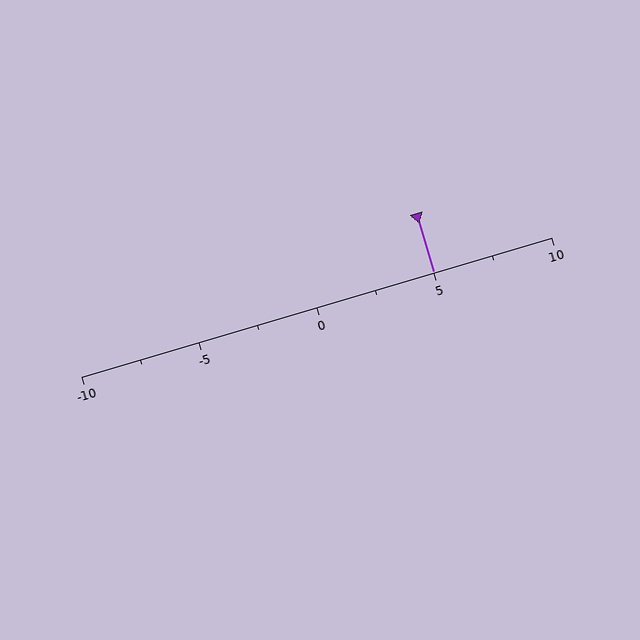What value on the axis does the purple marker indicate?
The marker indicates approximately 5.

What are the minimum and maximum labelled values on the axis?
The axis runs from -10 to 10.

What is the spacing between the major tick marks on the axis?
The major ticks are spaced 5 apart.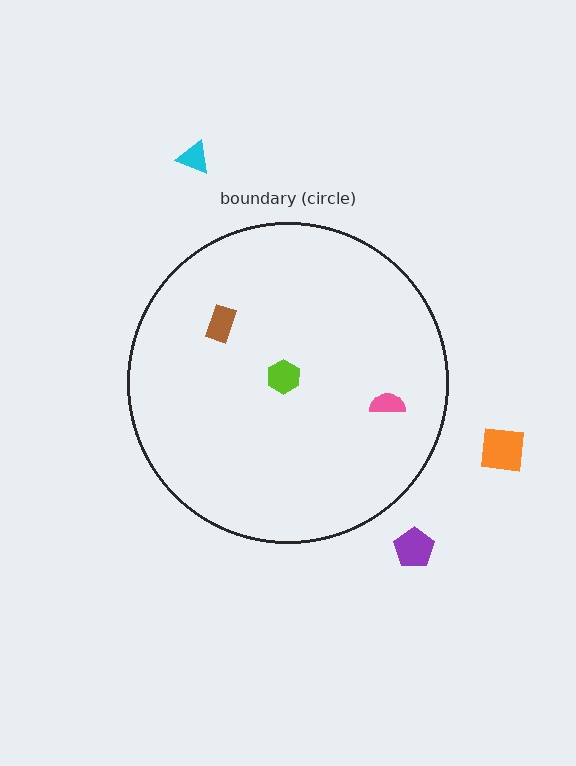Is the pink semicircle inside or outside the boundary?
Inside.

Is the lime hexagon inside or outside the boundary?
Inside.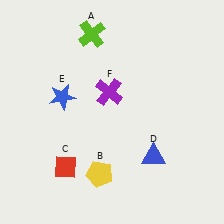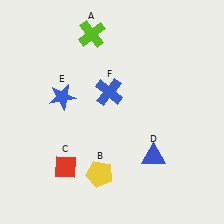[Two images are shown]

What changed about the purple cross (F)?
In Image 1, F is purple. In Image 2, it changed to blue.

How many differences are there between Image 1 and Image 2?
There is 1 difference between the two images.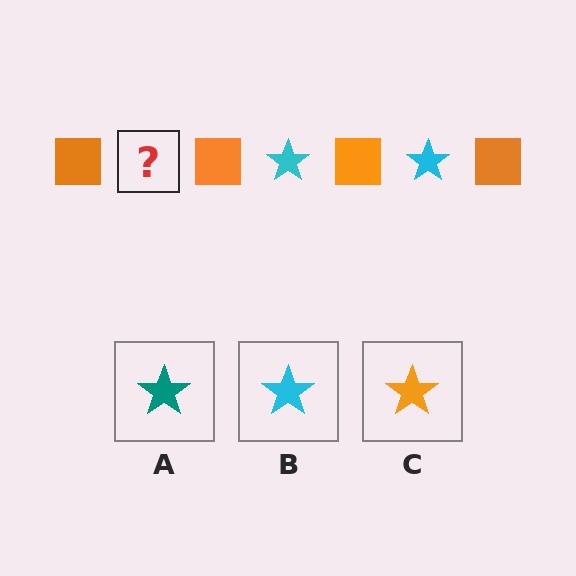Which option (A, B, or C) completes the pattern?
B.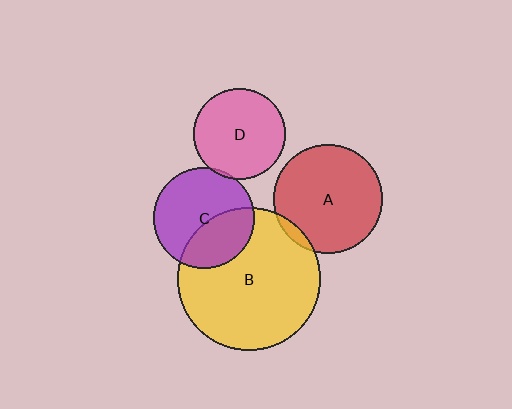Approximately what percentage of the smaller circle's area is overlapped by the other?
Approximately 5%.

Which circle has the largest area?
Circle B (yellow).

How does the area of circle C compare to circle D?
Approximately 1.2 times.